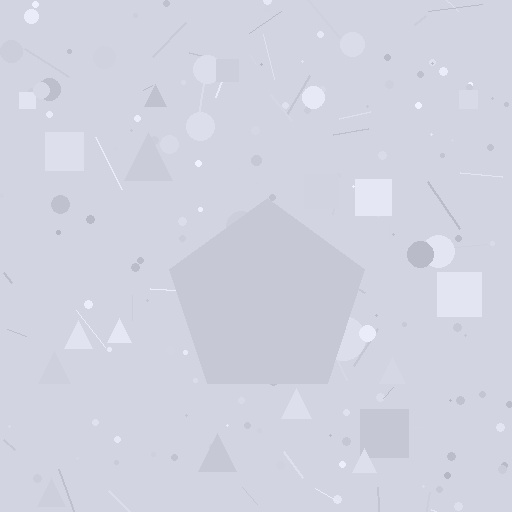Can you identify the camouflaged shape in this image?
The camouflaged shape is a pentagon.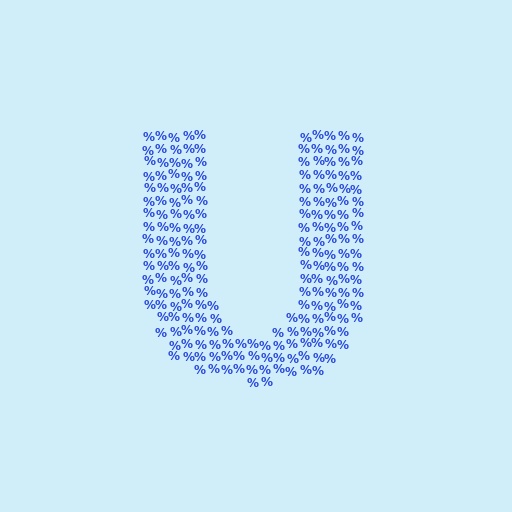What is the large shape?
The large shape is the letter U.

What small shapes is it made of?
It is made of small percent signs.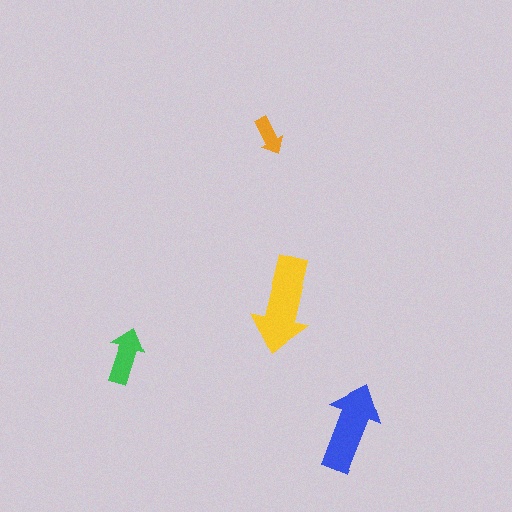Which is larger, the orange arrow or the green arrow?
The green one.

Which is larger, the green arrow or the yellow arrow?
The yellow one.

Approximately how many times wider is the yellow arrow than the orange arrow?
About 2.5 times wider.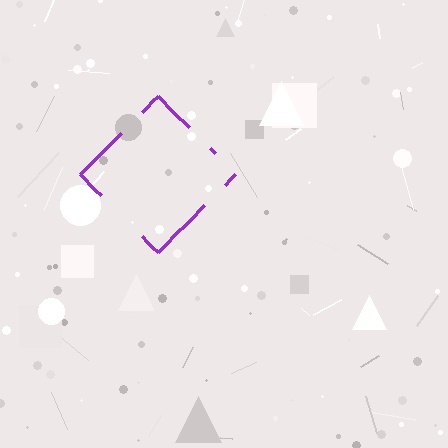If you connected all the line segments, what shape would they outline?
They would outline a diamond.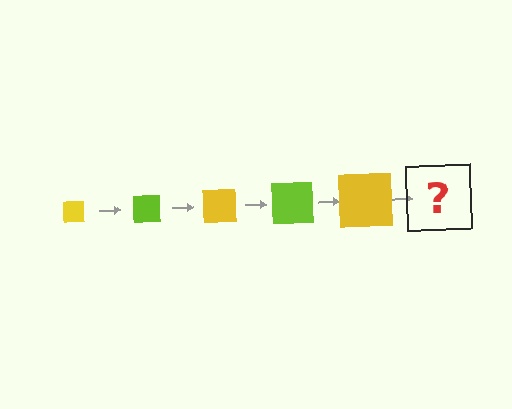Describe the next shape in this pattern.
It should be a lime square, larger than the previous one.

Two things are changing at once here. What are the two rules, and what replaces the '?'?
The two rules are that the square grows larger each step and the color cycles through yellow and lime. The '?' should be a lime square, larger than the previous one.